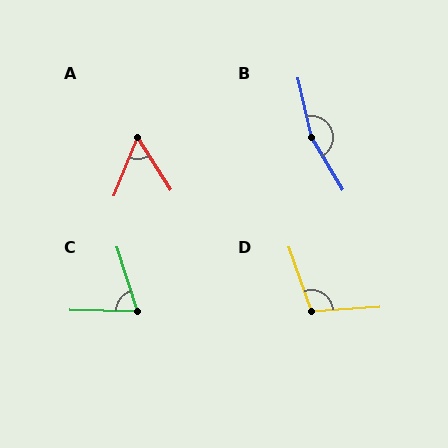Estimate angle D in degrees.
Approximately 106 degrees.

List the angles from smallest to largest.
A (54°), C (71°), D (106°), B (162°).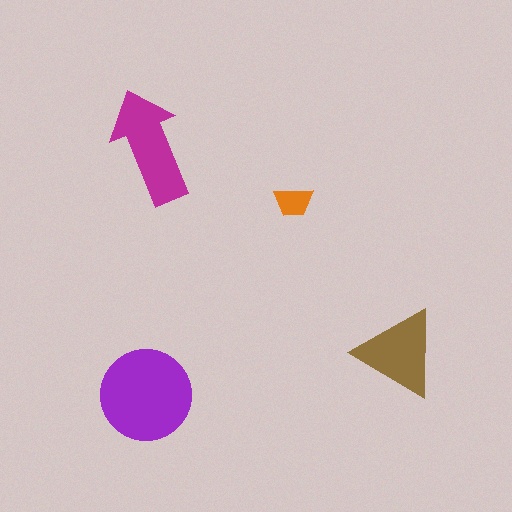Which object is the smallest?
The orange trapezoid.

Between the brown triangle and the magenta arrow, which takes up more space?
The magenta arrow.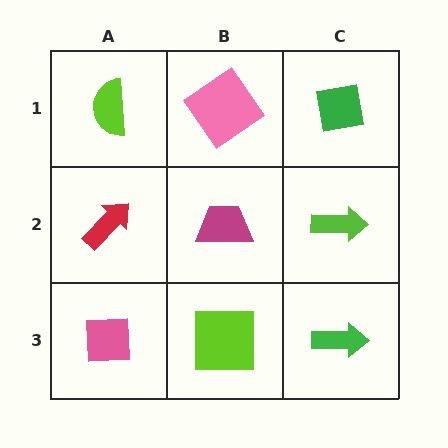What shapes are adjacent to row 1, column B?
A magenta trapezoid (row 2, column B), a lime semicircle (row 1, column A), a green square (row 1, column C).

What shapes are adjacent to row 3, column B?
A magenta trapezoid (row 2, column B), a pink square (row 3, column A), a green arrow (row 3, column C).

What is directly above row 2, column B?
A pink diamond.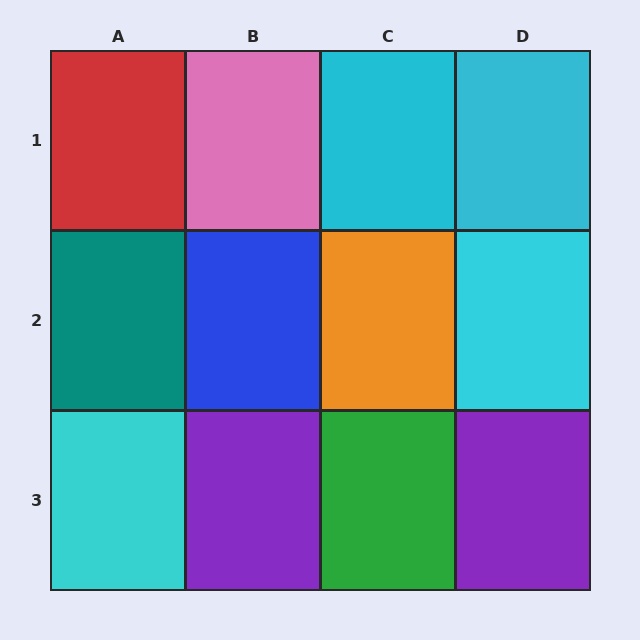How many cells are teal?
1 cell is teal.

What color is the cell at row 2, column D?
Cyan.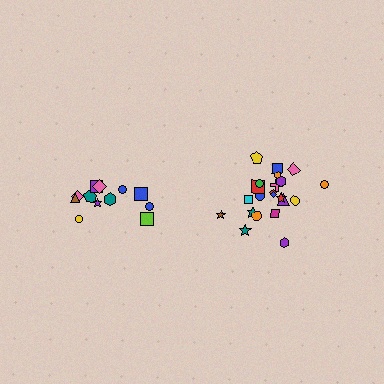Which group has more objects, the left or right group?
The right group.